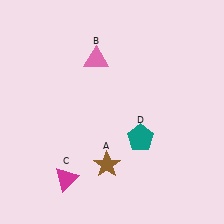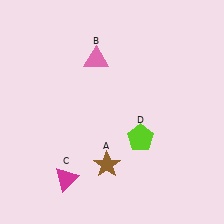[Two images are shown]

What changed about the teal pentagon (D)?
In Image 1, D is teal. In Image 2, it changed to lime.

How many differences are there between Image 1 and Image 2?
There is 1 difference between the two images.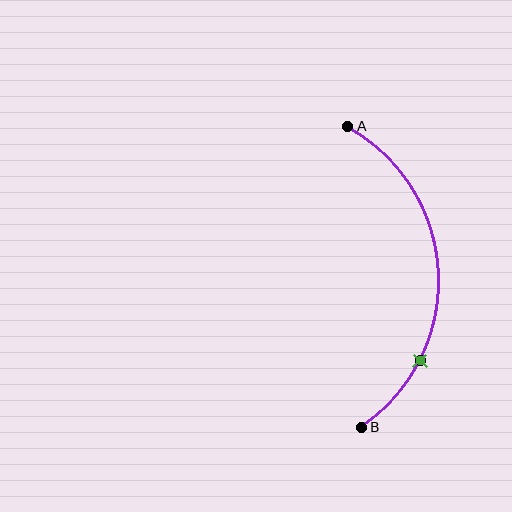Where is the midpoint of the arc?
The arc midpoint is the point on the curve farthest from the straight line joining A and B. It sits to the right of that line.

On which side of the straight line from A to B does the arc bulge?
The arc bulges to the right of the straight line connecting A and B.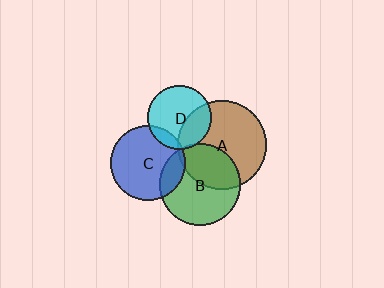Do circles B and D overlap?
Yes.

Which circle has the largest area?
Circle A (brown).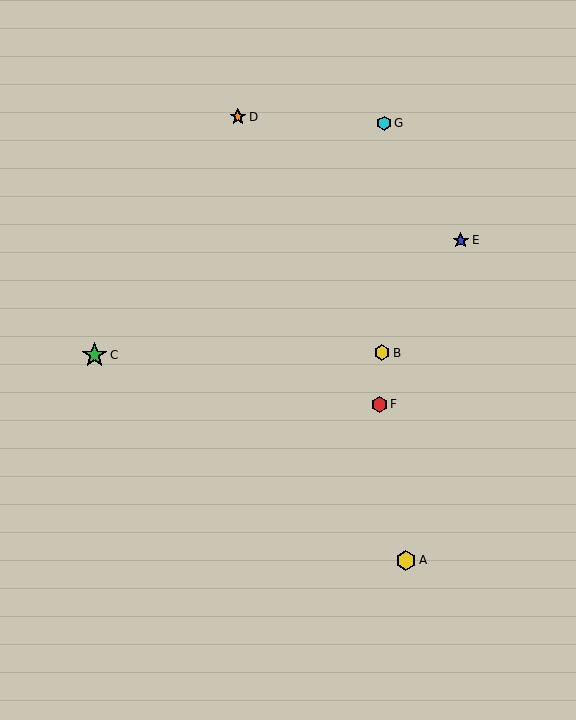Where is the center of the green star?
The center of the green star is at (95, 355).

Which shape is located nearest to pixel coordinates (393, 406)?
The red hexagon (labeled F) at (379, 404) is nearest to that location.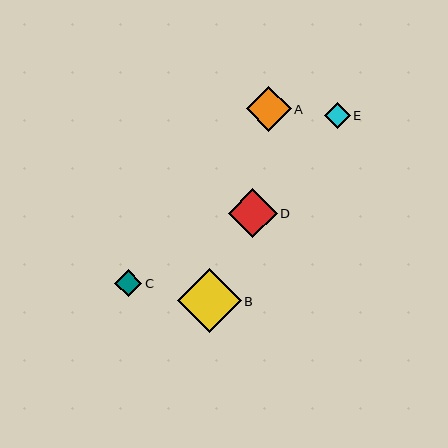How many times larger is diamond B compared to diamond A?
Diamond B is approximately 1.4 times the size of diamond A.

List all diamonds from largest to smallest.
From largest to smallest: B, D, A, C, E.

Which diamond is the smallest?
Diamond E is the smallest with a size of approximately 26 pixels.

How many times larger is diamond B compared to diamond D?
Diamond B is approximately 1.3 times the size of diamond D.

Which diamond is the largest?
Diamond B is the largest with a size of approximately 63 pixels.